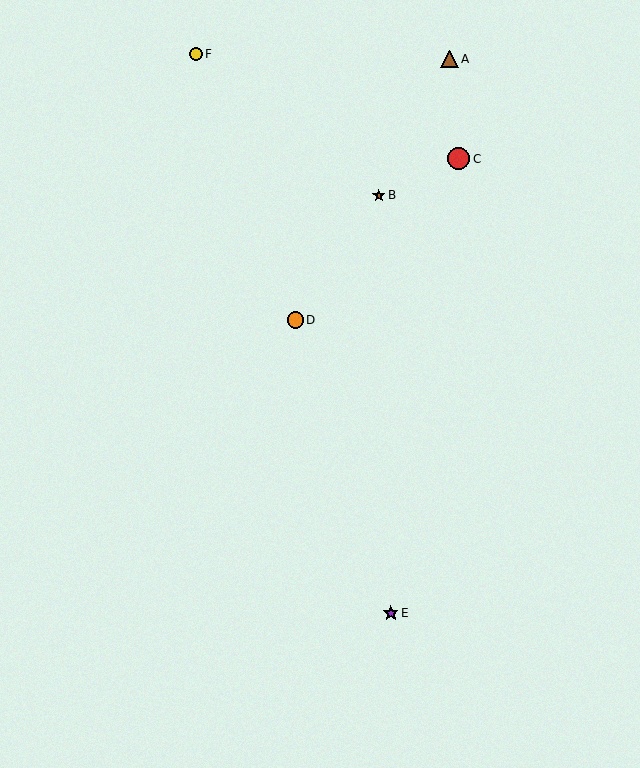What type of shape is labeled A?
Shape A is a brown triangle.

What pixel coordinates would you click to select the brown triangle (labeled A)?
Click at (449, 59) to select the brown triangle A.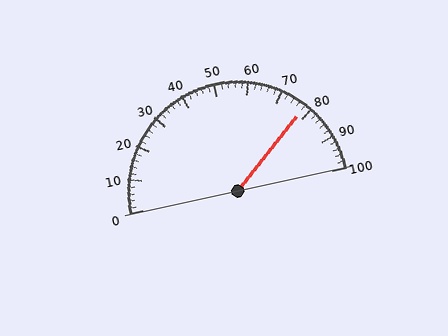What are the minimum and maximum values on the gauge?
The gauge ranges from 0 to 100.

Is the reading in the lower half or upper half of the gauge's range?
The reading is in the upper half of the range (0 to 100).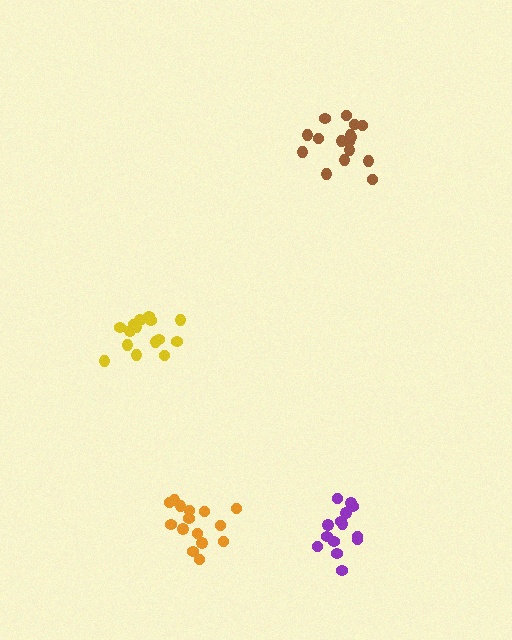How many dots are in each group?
Group 1: 14 dots, Group 2: 15 dots, Group 3: 15 dots, Group 4: 16 dots (60 total).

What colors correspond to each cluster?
The clusters are colored: purple, yellow, orange, brown.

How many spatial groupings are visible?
There are 4 spatial groupings.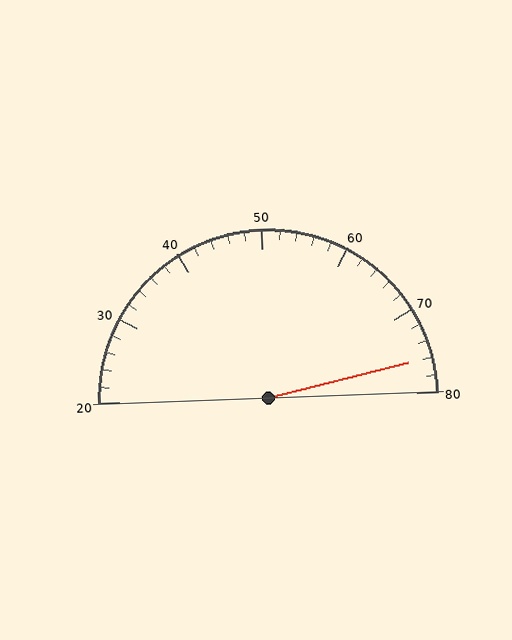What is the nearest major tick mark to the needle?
The nearest major tick mark is 80.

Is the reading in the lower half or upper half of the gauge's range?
The reading is in the upper half of the range (20 to 80).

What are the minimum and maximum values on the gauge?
The gauge ranges from 20 to 80.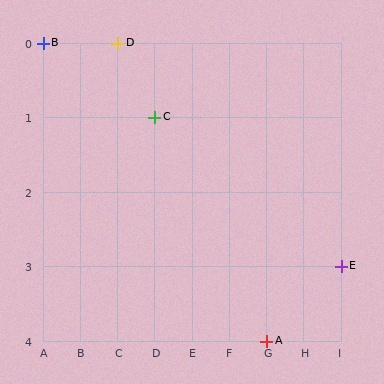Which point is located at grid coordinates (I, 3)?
Point E is at (I, 3).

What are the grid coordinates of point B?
Point B is at grid coordinates (A, 0).